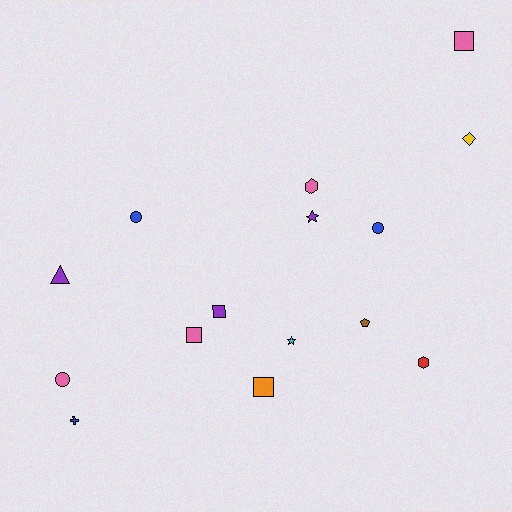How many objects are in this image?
There are 15 objects.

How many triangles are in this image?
There is 1 triangle.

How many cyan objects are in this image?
There is 1 cyan object.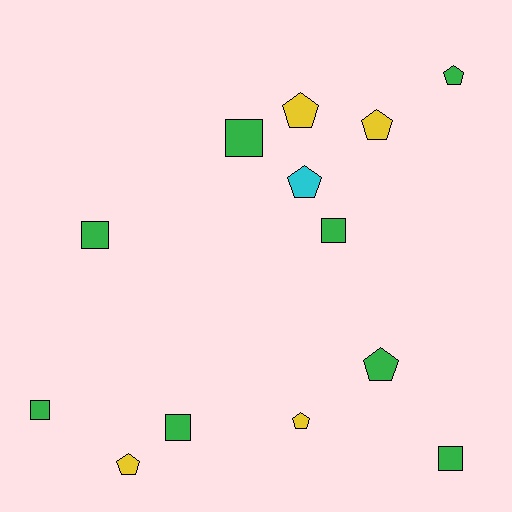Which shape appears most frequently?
Pentagon, with 7 objects.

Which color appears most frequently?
Green, with 8 objects.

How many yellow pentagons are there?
There are 4 yellow pentagons.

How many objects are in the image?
There are 13 objects.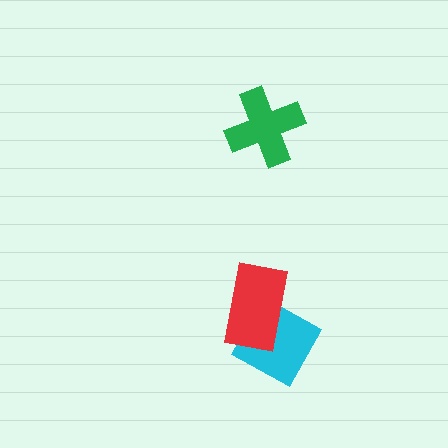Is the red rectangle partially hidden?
No, no other shape covers it.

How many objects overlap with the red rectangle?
1 object overlaps with the red rectangle.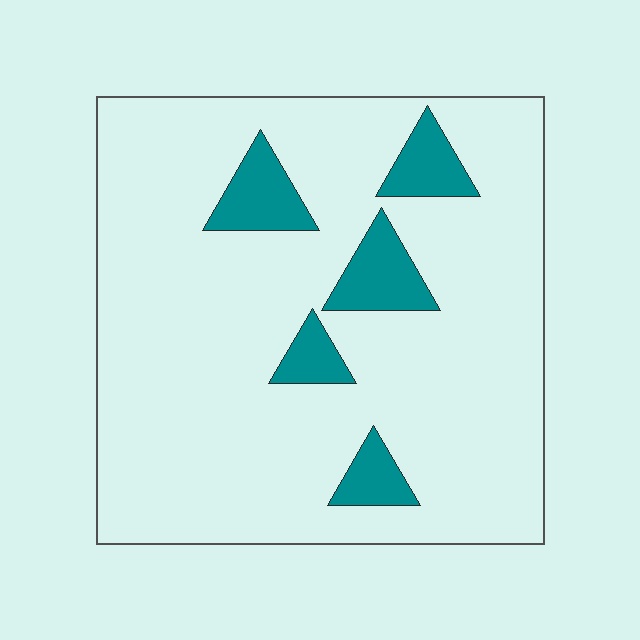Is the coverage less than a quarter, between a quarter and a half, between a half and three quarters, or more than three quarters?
Less than a quarter.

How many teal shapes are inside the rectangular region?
5.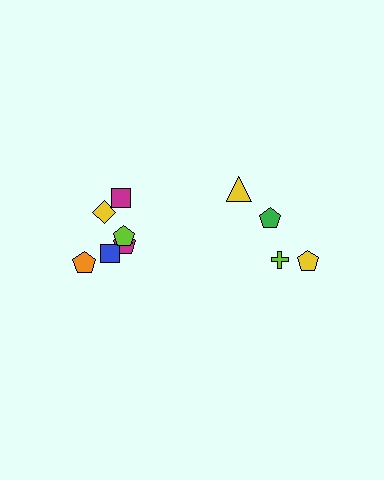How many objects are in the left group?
There are 7 objects.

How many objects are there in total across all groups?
There are 11 objects.